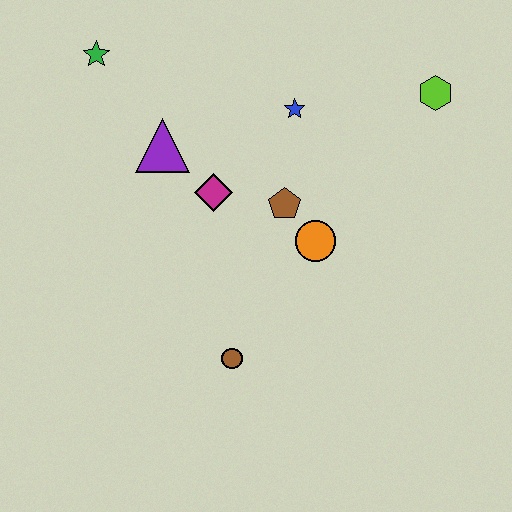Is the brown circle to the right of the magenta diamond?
Yes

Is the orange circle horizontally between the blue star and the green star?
No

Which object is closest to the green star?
The purple triangle is closest to the green star.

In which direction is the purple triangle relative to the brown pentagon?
The purple triangle is to the left of the brown pentagon.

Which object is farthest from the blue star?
The brown circle is farthest from the blue star.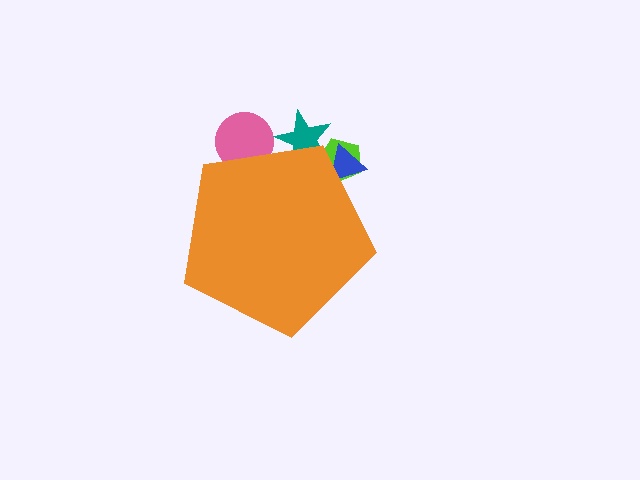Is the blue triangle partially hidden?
Yes, the blue triangle is partially hidden behind the orange pentagon.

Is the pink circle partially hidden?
Yes, the pink circle is partially hidden behind the orange pentagon.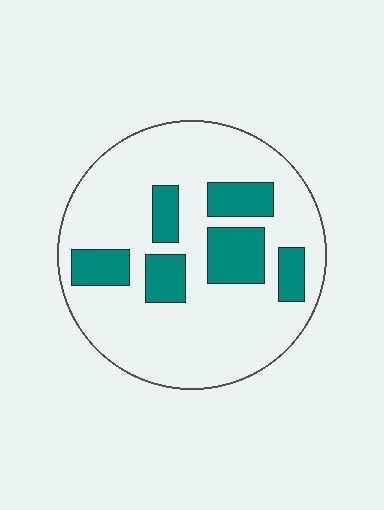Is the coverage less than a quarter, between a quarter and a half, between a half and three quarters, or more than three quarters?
Less than a quarter.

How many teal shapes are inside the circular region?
6.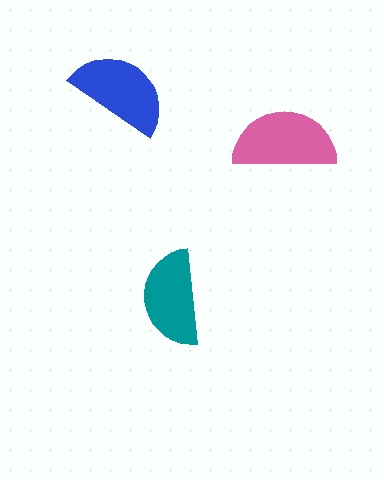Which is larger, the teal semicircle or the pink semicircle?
The pink one.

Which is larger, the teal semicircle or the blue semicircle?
The blue one.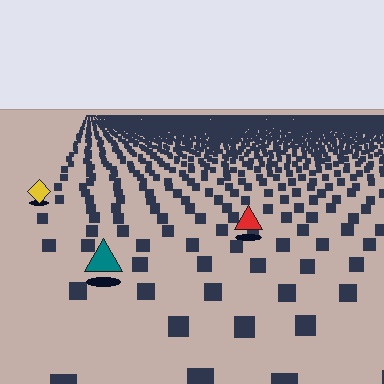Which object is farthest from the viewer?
The yellow diamond is farthest from the viewer. It appears smaller and the ground texture around it is denser.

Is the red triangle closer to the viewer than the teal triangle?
No. The teal triangle is closer — you can tell from the texture gradient: the ground texture is coarser near it.